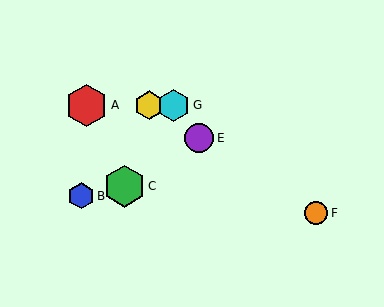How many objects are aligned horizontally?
3 objects (A, D, G) are aligned horizontally.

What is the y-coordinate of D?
Object D is at y≈105.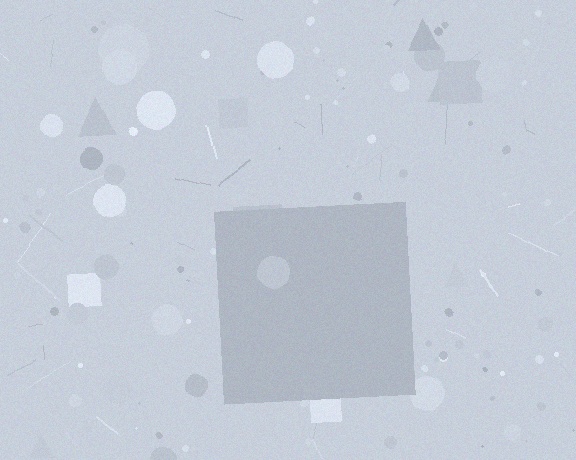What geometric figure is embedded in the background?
A square is embedded in the background.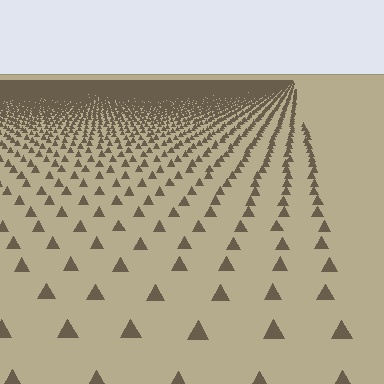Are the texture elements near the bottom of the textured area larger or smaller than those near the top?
Larger. Near the bottom, elements are closer to the viewer and appear at a bigger on-screen size.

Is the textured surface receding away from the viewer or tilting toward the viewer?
The surface is receding away from the viewer. Texture elements get smaller and denser toward the top.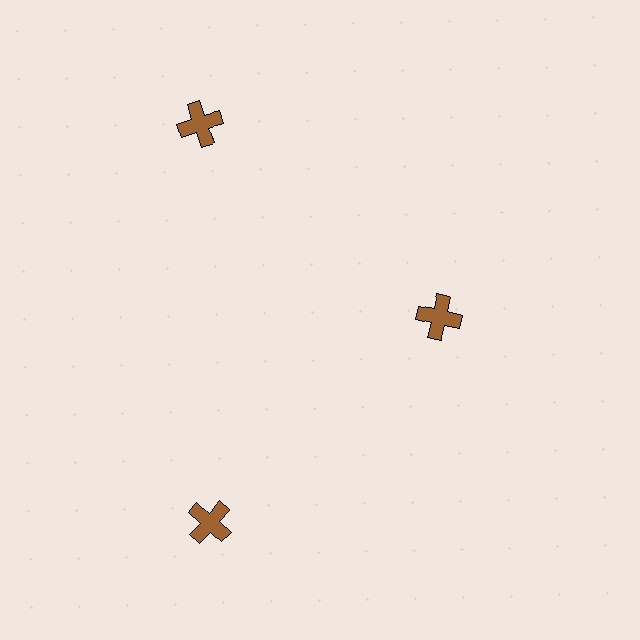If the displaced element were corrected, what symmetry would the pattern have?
It would have 3-fold rotational symmetry — the pattern would map onto itself every 120 degrees.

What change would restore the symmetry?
The symmetry would be restored by moving it outward, back onto the ring so that all 3 crosses sit at equal angles and equal distance from the center.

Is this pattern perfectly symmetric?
No. The 3 brown crosses are arranged in a ring, but one element near the 3 o'clock position is pulled inward toward the center, breaking the 3-fold rotational symmetry.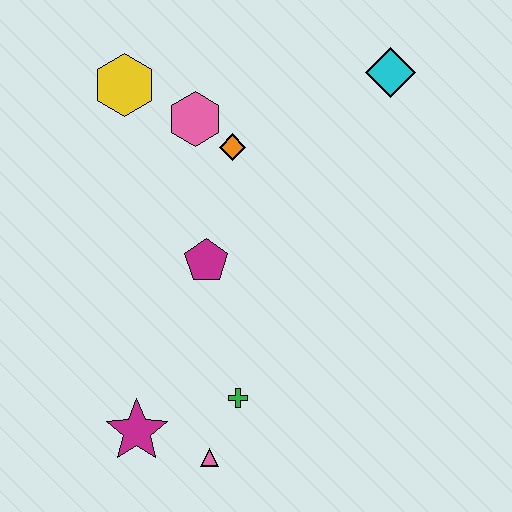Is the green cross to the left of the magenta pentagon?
No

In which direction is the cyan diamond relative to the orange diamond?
The cyan diamond is to the right of the orange diamond.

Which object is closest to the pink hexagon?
The orange diamond is closest to the pink hexagon.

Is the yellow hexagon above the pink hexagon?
Yes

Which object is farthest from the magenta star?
The cyan diamond is farthest from the magenta star.